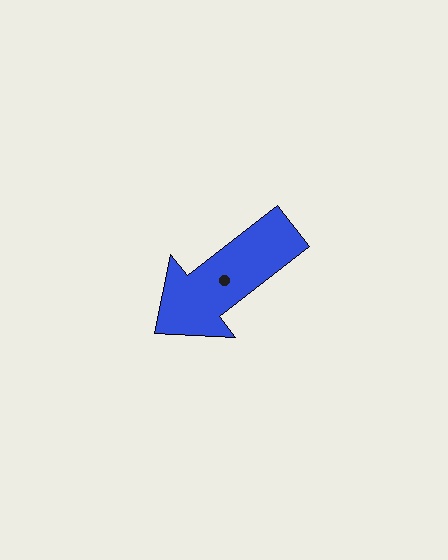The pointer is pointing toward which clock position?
Roughly 8 o'clock.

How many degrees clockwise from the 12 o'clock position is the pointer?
Approximately 232 degrees.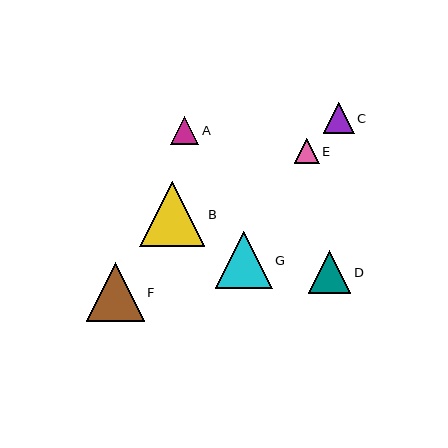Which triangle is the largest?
Triangle B is the largest with a size of approximately 65 pixels.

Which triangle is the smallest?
Triangle E is the smallest with a size of approximately 25 pixels.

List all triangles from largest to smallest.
From largest to smallest: B, F, G, D, C, A, E.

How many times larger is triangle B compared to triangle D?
Triangle B is approximately 1.5 times the size of triangle D.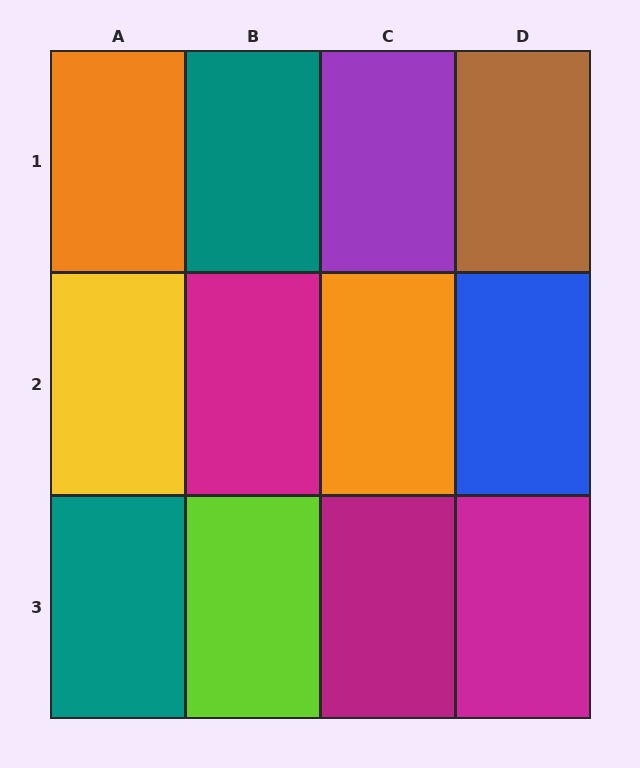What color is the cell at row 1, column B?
Teal.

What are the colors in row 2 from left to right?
Yellow, magenta, orange, blue.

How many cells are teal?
2 cells are teal.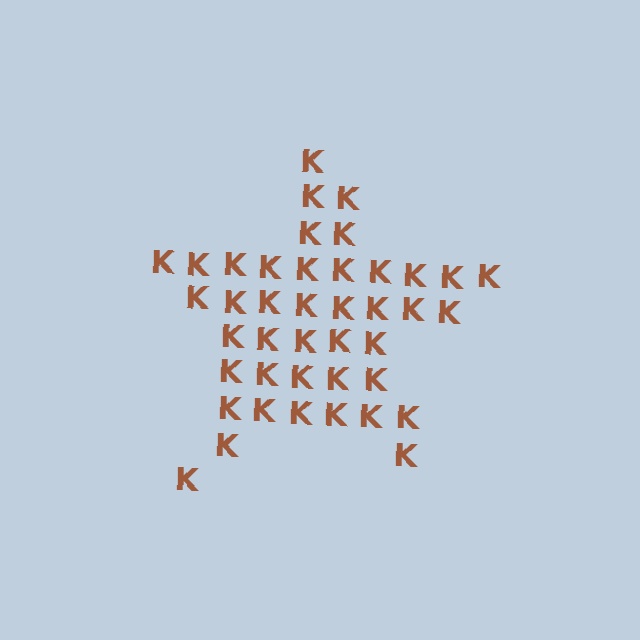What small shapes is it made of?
It is made of small letter K's.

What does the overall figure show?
The overall figure shows a star.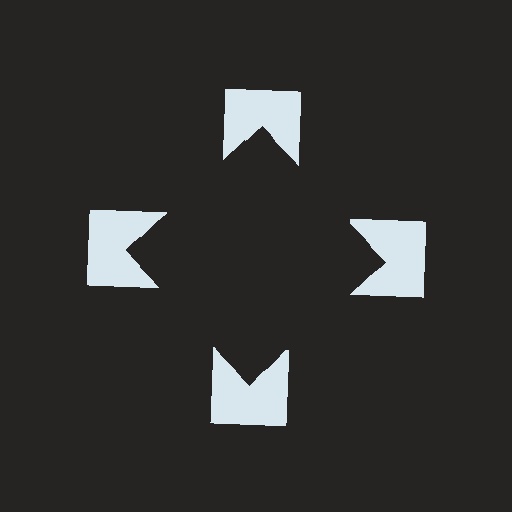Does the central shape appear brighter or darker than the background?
It typically appears slightly darker than the background, even though no actual brightness change is drawn.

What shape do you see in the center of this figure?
An illusory square — its edges are inferred from the aligned wedge cuts in the notched squares, not physically drawn.